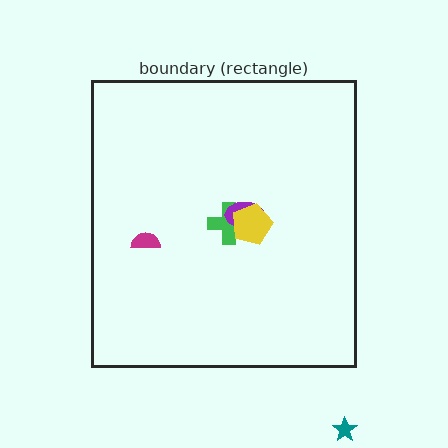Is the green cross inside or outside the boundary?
Inside.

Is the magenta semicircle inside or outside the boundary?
Inside.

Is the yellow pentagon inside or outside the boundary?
Inside.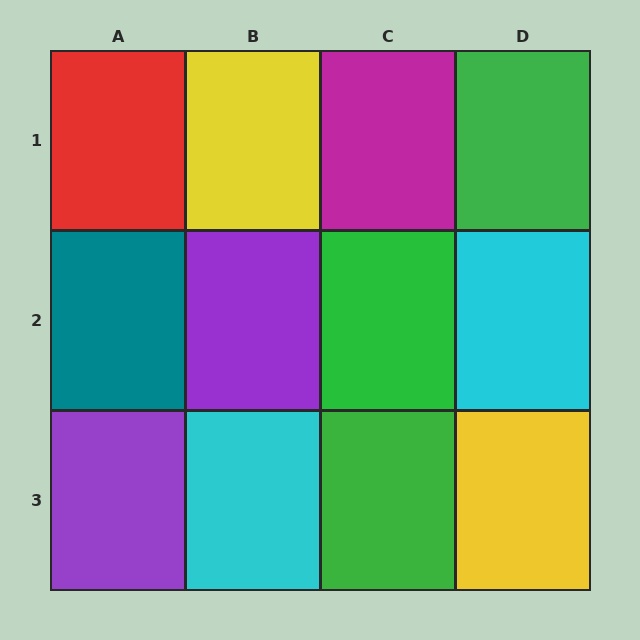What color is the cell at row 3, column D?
Yellow.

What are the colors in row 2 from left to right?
Teal, purple, green, cyan.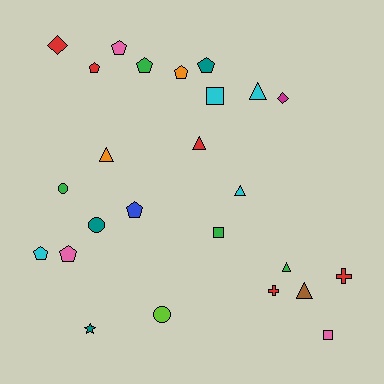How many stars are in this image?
There is 1 star.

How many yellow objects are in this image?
There are no yellow objects.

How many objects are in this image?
There are 25 objects.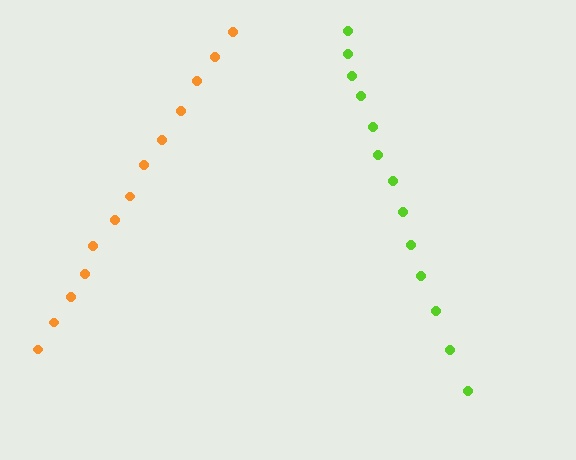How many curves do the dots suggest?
There are 2 distinct paths.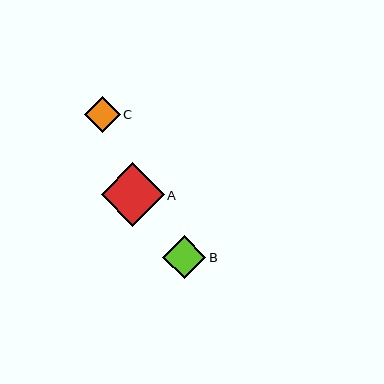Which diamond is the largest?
Diamond A is the largest with a size of approximately 63 pixels.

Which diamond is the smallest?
Diamond C is the smallest with a size of approximately 36 pixels.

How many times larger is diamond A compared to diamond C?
Diamond A is approximately 1.8 times the size of diamond C.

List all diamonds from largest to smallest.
From largest to smallest: A, B, C.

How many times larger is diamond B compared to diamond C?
Diamond B is approximately 1.2 times the size of diamond C.